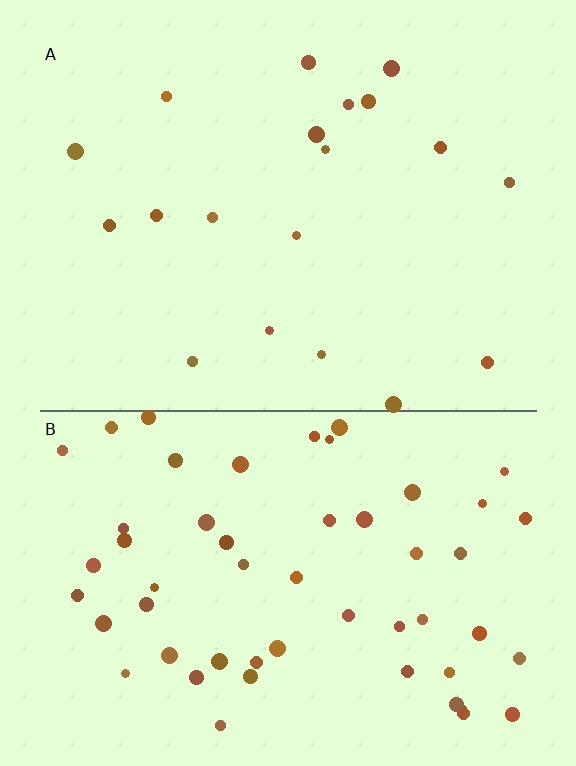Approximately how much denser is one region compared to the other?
Approximately 2.8× — region B over region A.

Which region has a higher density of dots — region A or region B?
B (the bottom).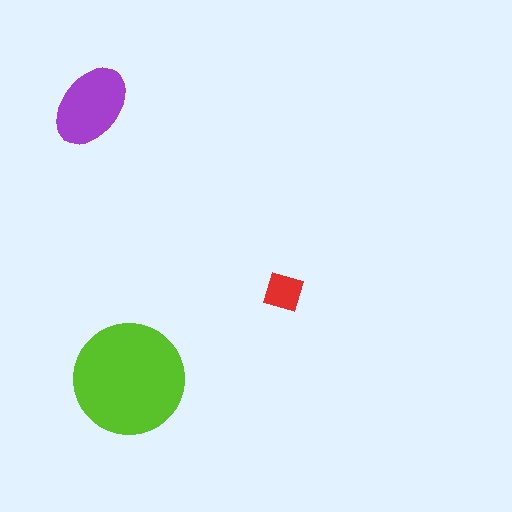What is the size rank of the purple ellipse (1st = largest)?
2nd.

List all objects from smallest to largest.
The red square, the purple ellipse, the lime circle.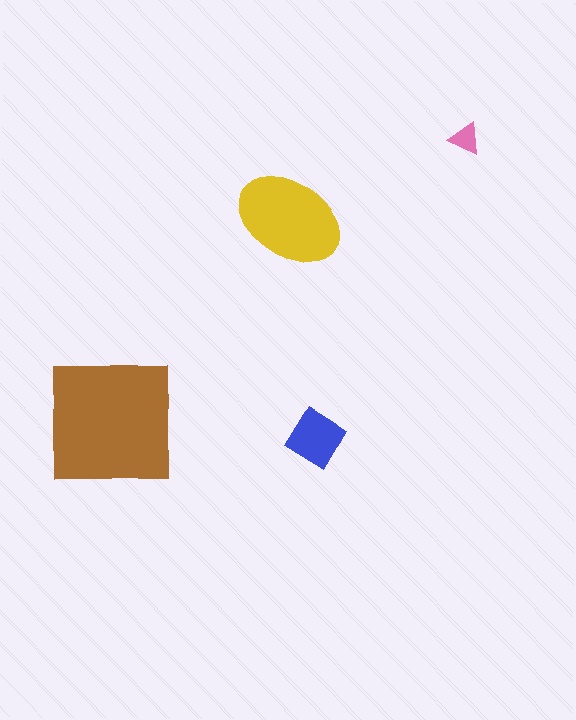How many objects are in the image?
There are 4 objects in the image.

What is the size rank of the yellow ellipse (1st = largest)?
2nd.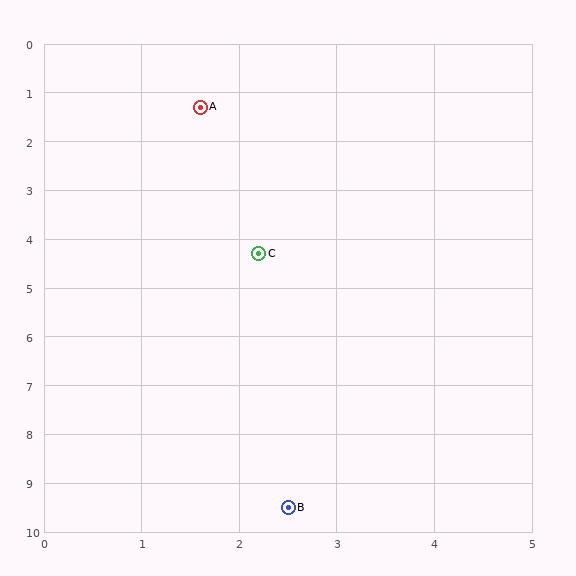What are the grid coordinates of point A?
Point A is at approximately (1.6, 1.3).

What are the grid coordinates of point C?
Point C is at approximately (2.2, 4.3).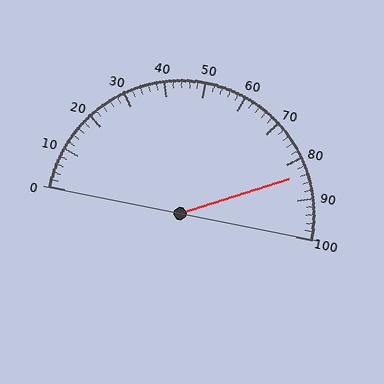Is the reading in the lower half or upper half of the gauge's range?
The reading is in the upper half of the range (0 to 100).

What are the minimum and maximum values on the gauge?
The gauge ranges from 0 to 100.